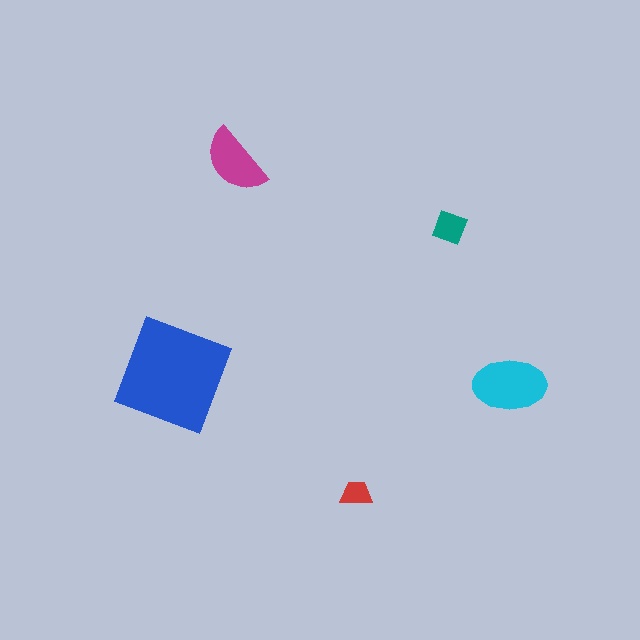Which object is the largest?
The blue square.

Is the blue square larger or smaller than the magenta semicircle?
Larger.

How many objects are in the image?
There are 5 objects in the image.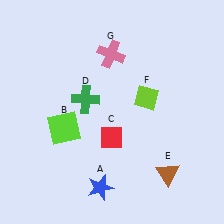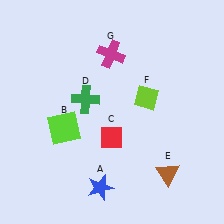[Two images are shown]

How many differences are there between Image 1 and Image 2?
There is 1 difference between the two images.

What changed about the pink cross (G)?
In Image 1, G is pink. In Image 2, it changed to magenta.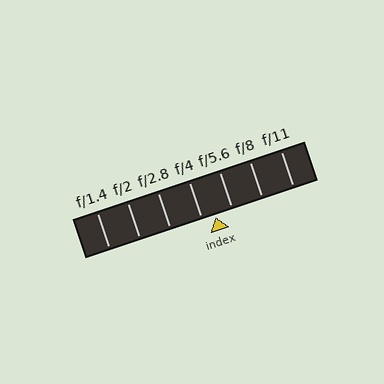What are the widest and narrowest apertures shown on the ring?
The widest aperture shown is f/1.4 and the narrowest is f/11.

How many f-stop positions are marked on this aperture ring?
There are 7 f-stop positions marked.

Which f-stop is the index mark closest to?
The index mark is closest to f/4.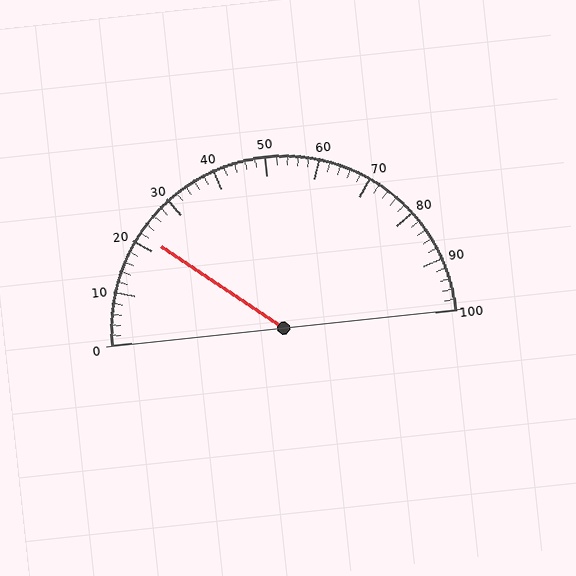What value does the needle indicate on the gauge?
The needle indicates approximately 22.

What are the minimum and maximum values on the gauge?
The gauge ranges from 0 to 100.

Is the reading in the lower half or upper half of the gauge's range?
The reading is in the lower half of the range (0 to 100).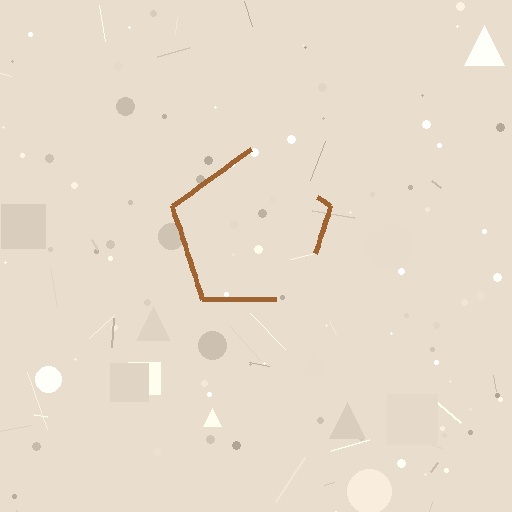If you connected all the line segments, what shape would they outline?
They would outline a pentagon.